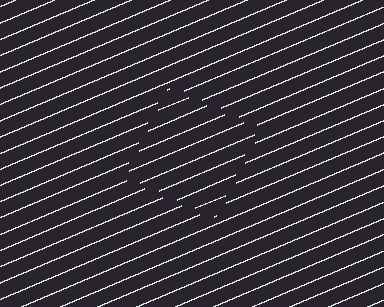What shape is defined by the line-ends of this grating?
An illusory square. The interior of the shape contains the same grating, shifted by half a period — the contour is defined by the phase discontinuity where line-ends from the inner and outer gratings abut.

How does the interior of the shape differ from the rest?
The interior of the shape contains the same grating, shifted by half a period — the contour is defined by the phase discontinuity where line-ends from the inner and outer gratings abut.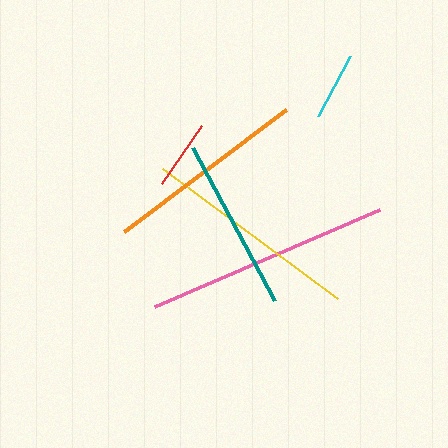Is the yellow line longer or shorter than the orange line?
The yellow line is longer than the orange line.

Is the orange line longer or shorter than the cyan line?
The orange line is longer than the cyan line.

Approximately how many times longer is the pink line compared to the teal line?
The pink line is approximately 1.4 times the length of the teal line.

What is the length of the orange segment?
The orange segment is approximately 203 pixels long.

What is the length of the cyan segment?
The cyan segment is approximately 68 pixels long.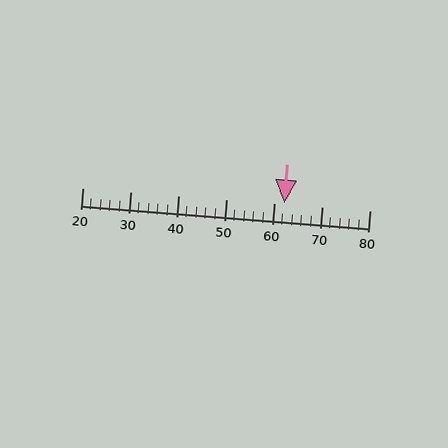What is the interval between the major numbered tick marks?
The major tick marks are spaced 10 units apart.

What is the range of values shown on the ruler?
The ruler shows values from 20 to 80.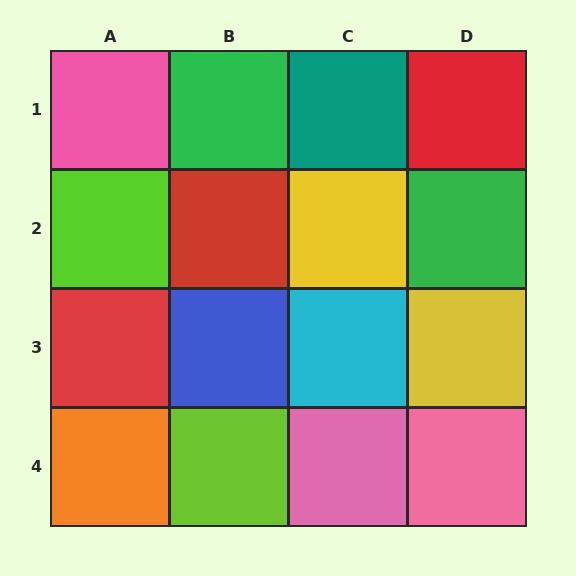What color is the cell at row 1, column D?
Red.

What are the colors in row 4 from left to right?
Orange, lime, pink, pink.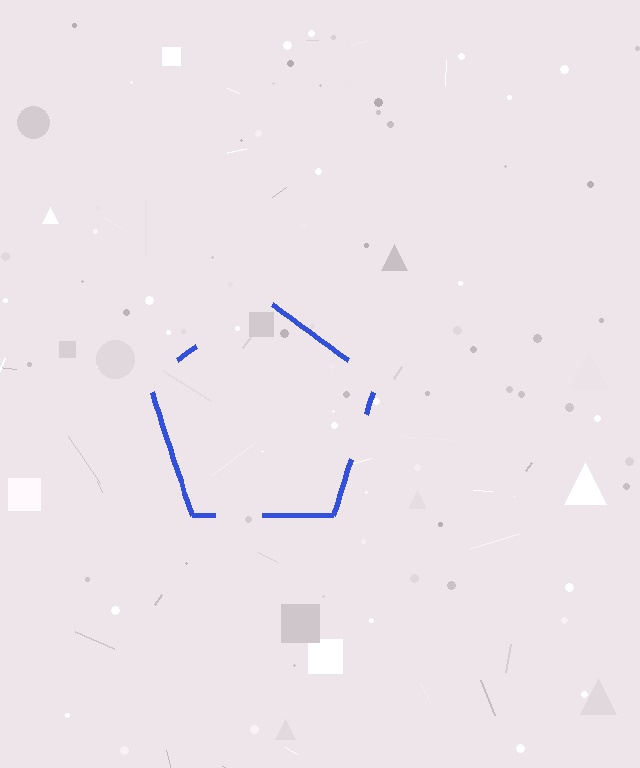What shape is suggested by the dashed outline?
The dashed outline suggests a pentagon.